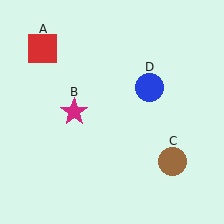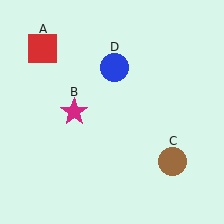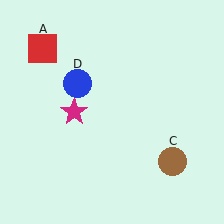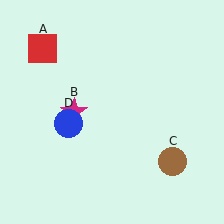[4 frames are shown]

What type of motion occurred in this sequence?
The blue circle (object D) rotated counterclockwise around the center of the scene.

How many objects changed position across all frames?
1 object changed position: blue circle (object D).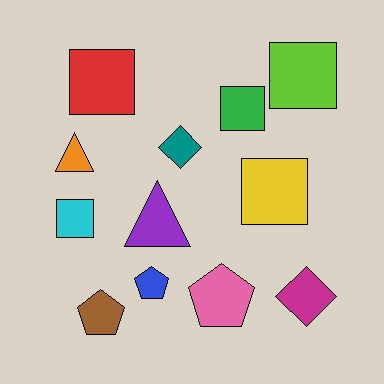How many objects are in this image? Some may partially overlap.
There are 12 objects.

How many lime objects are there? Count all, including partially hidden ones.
There is 1 lime object.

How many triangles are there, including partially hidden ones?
There are 2 triangles.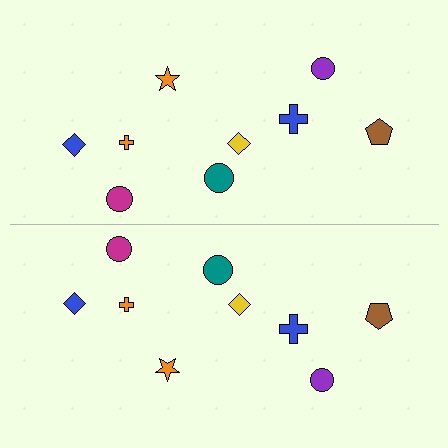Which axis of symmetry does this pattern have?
The pattern has a horizontal axis of symmetry running through the center of the image.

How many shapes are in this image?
There are 18 shapes in this image.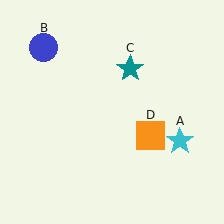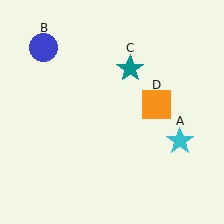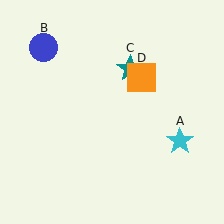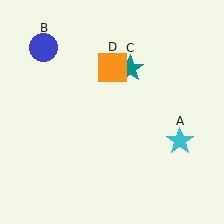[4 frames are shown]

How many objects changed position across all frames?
1 object changed position: orange square (object D).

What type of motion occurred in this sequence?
The orange square (object D) rotated counterclockwise around the center of the scene.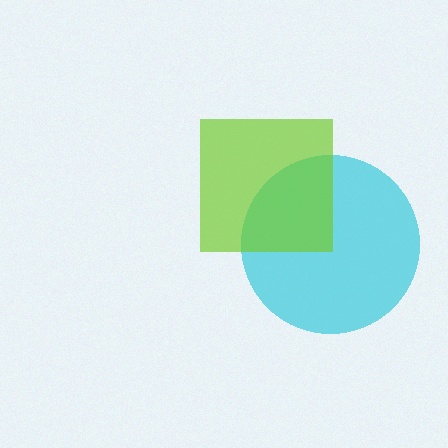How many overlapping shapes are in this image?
There are 2 overlapping shapes in the image.